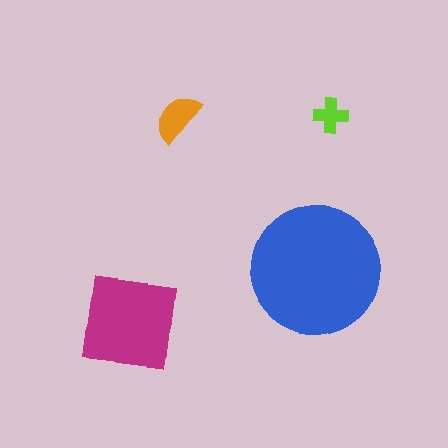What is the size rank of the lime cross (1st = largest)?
4th.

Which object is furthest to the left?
The magenta square is leftmost.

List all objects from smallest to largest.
The lime cross, the orange semicircle, the magenta square, the blue circle.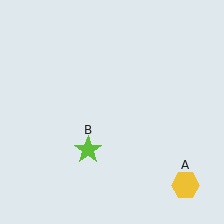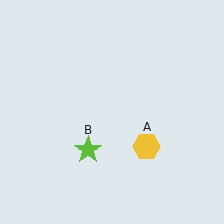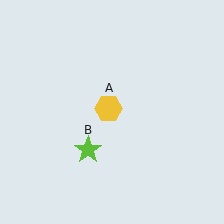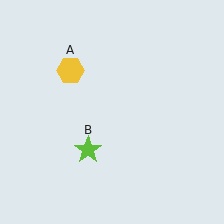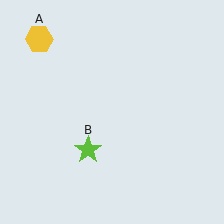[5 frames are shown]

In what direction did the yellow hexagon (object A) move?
The yellow hexagon (object A) moved up and to the left.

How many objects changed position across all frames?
1 object changed position: yellow hexagon (object A).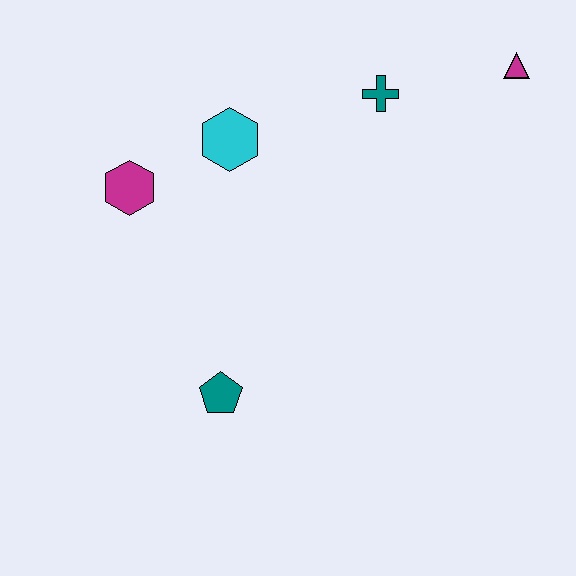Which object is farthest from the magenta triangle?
The teal pentagon is farthest from the magenta triangle.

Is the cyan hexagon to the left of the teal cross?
Yes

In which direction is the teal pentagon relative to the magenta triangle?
The teal pentagon is below the magenta triangle.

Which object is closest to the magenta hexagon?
The cyan hexagon is closest to the magenta hexagon.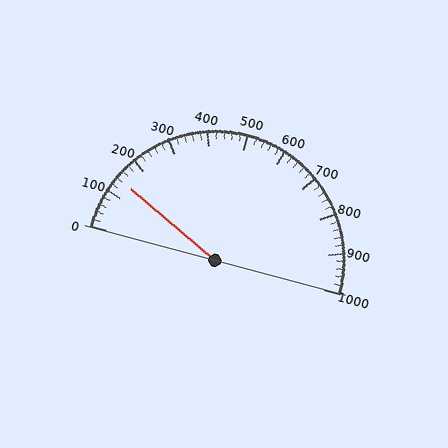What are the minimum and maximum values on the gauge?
The gauge ranges from 0 to 1000.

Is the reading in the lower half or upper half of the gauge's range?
The reading is in the lower half of the range (0 to 1000).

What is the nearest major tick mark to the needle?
The nearest major tick mark is 100.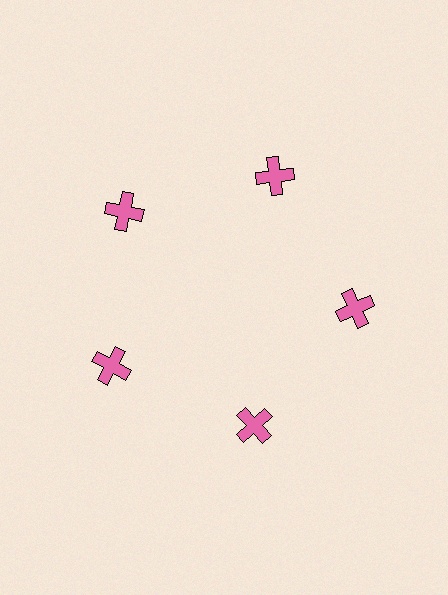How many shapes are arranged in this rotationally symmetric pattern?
There are 5 shapes, arranged in 5 groups of 1.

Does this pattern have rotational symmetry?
Yes, this pattern has 5-fold rotational symmetry. It looks the same after rotating 72 degrees around the center.